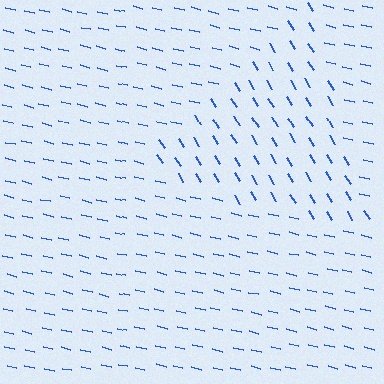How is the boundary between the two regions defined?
The boundary is defined purely by a change in line orientation (approximately 45 degrees difference). All lines are the same color and thickness.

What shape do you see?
I see a triangle.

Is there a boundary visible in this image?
Yes, there is a texture boundary formed by a change in line orientation.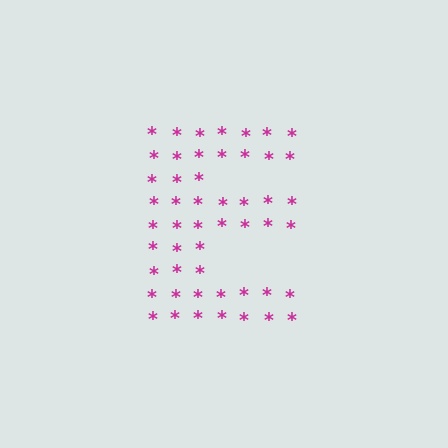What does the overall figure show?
The overall figure shows the letter E.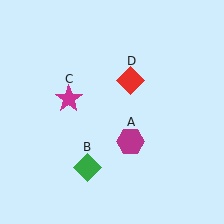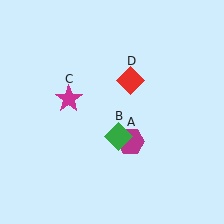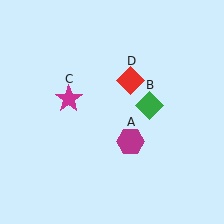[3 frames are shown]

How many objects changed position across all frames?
1 object changed position: green diamond (object B).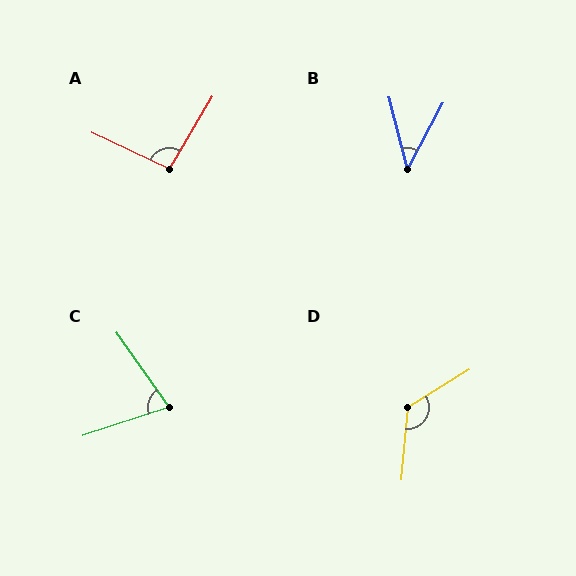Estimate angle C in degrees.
Approximately 74 degrees.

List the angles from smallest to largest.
B (42°), C (74°), A (95°), D (127°).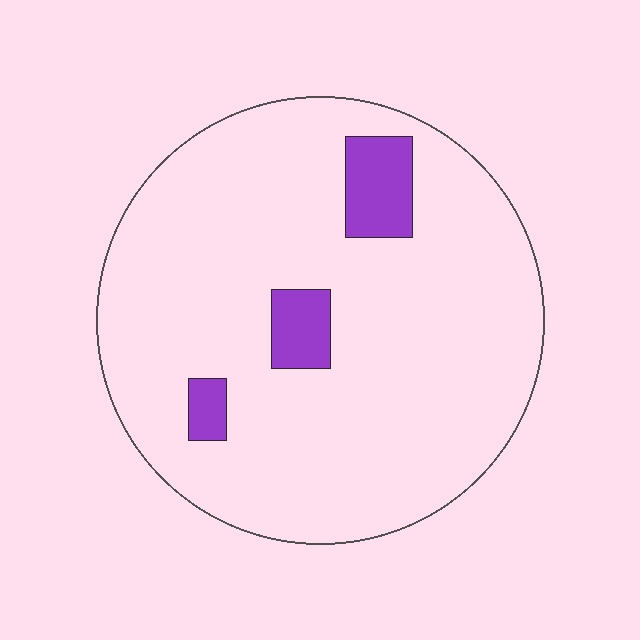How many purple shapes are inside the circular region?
3.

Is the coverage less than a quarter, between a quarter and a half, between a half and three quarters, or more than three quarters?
Less than a quarter.